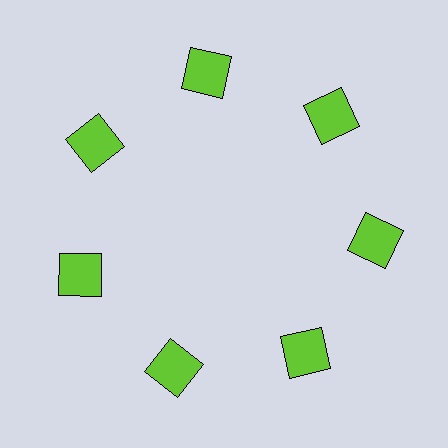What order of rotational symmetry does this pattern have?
This pattern has 7-fold rotational symmetry.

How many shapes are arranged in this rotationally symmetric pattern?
There are 7 shapes, arranged in 7 groups of 1.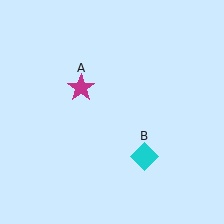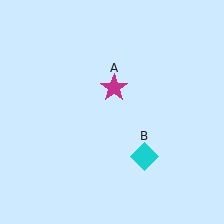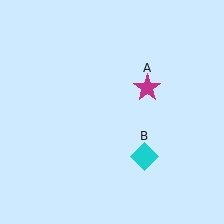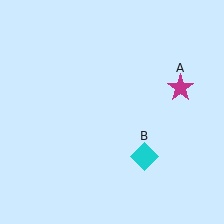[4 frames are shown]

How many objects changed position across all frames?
1 object changed position: magenta star (object A).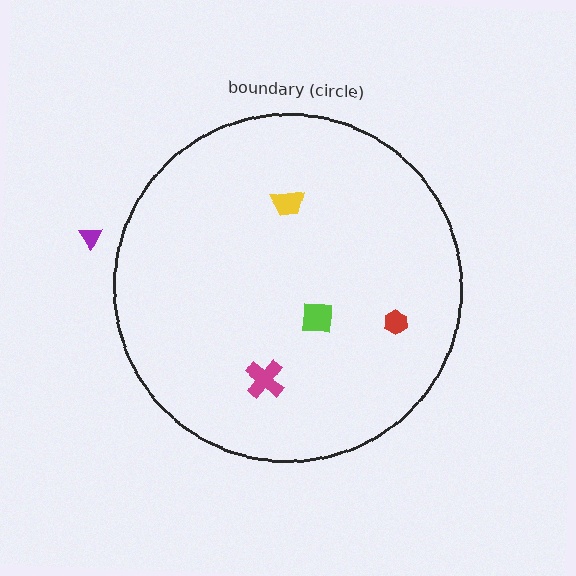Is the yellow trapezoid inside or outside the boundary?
Inside.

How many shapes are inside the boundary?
4 inside, 1 outside.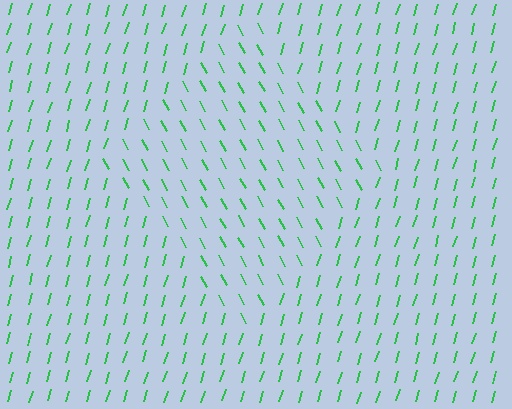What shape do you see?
I see a diamond.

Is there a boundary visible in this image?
Yes, there is a texture boundary formed by a change in line orientation.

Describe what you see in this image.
The image is filled with small green line segments. A diamond region in the image has lines oriented differently from the surrounding lines, creating a visible texture boundary.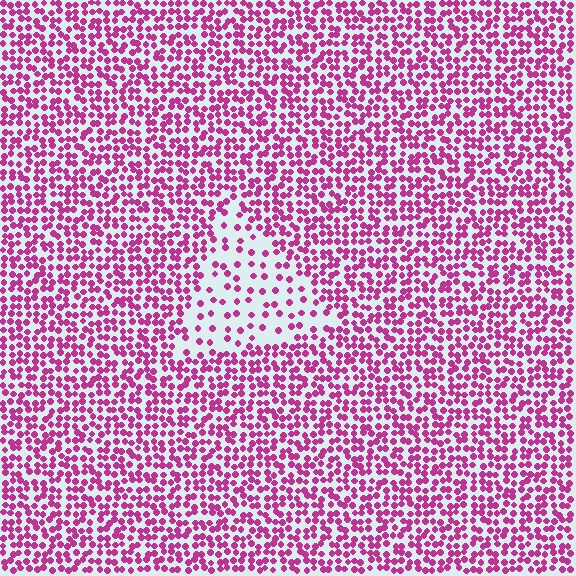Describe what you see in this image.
The image contains small magenta elements arranged at two different densities. A triangle-shaped region is visible where the elements are less densely packed than the surrounding area.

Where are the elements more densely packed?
The elements are more densely packed outside the triangle boundary.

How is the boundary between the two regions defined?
The boundary is defined by a change in element density (approximately 2.6x ratio). All elements are the same color, size, and shape.